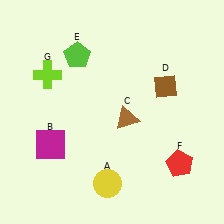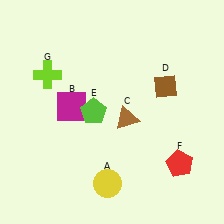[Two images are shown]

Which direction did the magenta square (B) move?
The magenta square (B) moved up.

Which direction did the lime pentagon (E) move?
The lime pentagon (E) moved down.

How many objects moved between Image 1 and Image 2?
2 objects moved between the two images.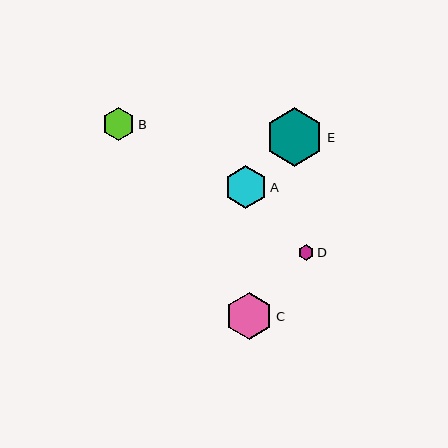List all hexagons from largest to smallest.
From largest to smallest: E, C, A, B, D.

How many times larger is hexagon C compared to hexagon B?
Hexagon C is approximately 1.4 times the size of hexagon B.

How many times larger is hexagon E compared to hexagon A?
Hexagon E is approximately 1.4 times the size of hexagon A.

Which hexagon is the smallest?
Hexagon D is the smallest with a size of approximately 15 pixels.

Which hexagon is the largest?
Hexagon E is the largest with a size of approximately 58 pixels.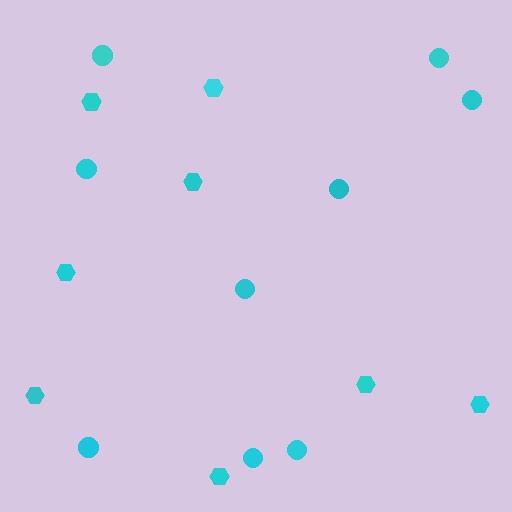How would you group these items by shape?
There are 2 groups: one group of circles (9) and one group of hexagons (8).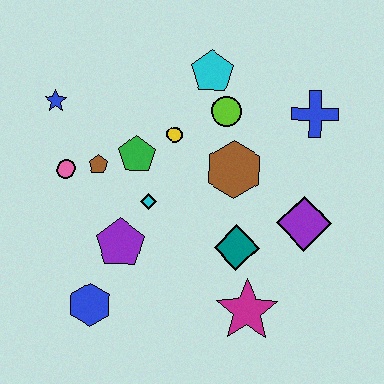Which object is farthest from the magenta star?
The blue star is farthest from the magenta star.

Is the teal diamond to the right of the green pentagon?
Yes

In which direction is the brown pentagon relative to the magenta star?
The brown pentagon is to the left of the magenta star.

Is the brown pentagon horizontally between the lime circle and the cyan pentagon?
No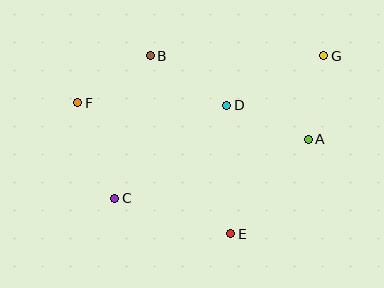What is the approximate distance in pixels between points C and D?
The distance between C and D is approximately 146 pixels.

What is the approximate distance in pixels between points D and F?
The distance between D and F is approximately 149 pixels.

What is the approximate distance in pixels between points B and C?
The distance between B and C is approximately 147 pixels.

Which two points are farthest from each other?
Points C and G are farthest from each other.